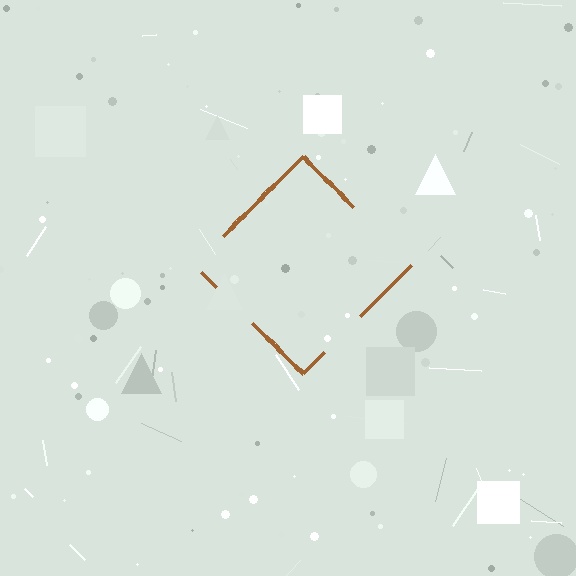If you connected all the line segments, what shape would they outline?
They would outline a diamond.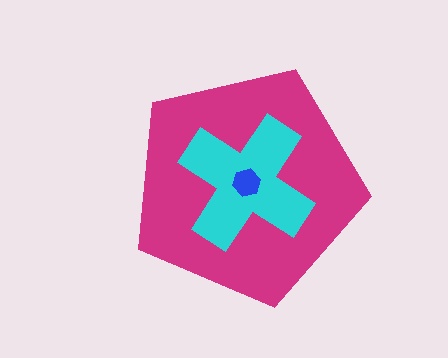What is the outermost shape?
The magenta pentagon.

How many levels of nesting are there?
3.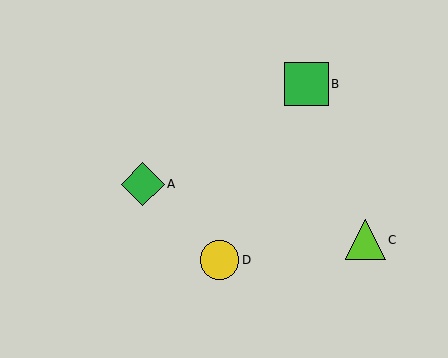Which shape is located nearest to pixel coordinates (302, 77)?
The green square (labeled B) at (307, 84) is nearest to that location.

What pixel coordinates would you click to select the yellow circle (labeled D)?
Click at (219, 260) to select the yellow circle D.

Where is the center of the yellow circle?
The center of the yellow circle is at (219, 260).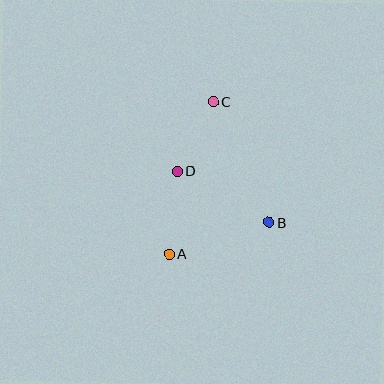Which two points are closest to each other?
Points C and D are closest to each other.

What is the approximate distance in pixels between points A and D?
The distance between A and D is approximately 83 pixels.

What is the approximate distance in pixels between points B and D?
The distance between B and D is approximately 105 pixels.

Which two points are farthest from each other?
Points A and C are farthest from each other.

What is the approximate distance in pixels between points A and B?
The distance between A and B is approximately 105 pixels.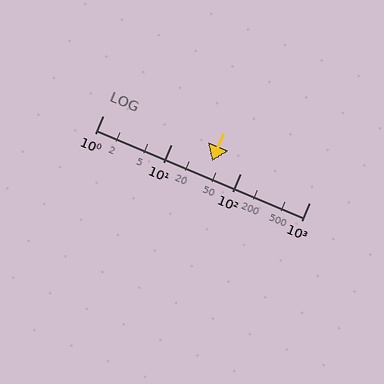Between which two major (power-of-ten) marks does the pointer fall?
The pointer is between 10 and 100.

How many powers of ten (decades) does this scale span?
The scale spans 3 decades, from 1 to 1000.